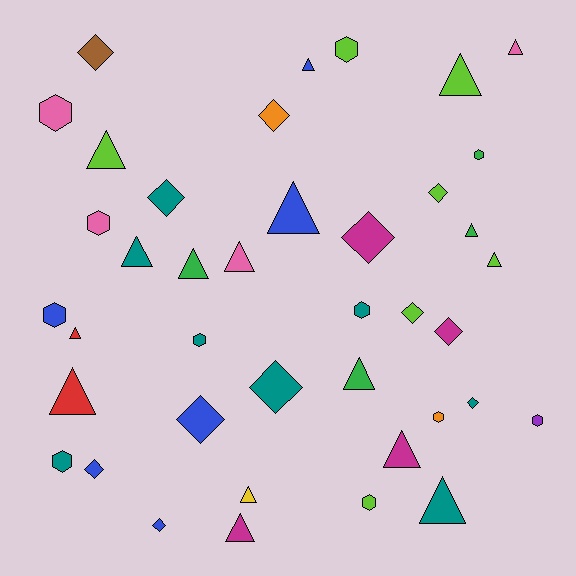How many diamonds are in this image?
There are 12 diamonds.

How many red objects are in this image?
There are 2 red objects.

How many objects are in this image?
There are 40 objects.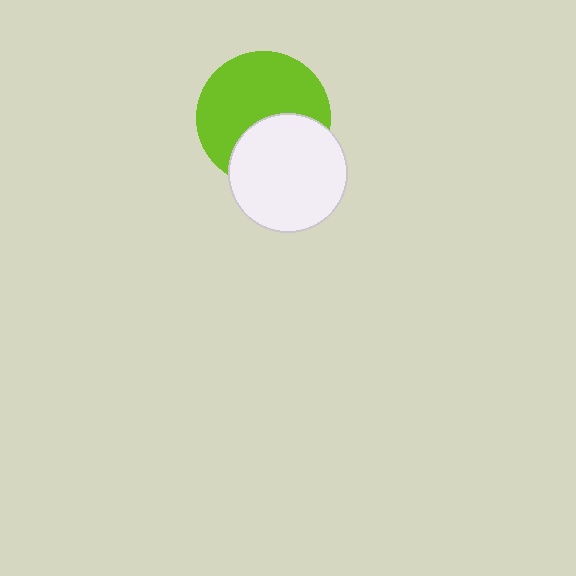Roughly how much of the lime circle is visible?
About half of it is visible (roughly 63%).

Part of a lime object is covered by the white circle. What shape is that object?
It is a circle.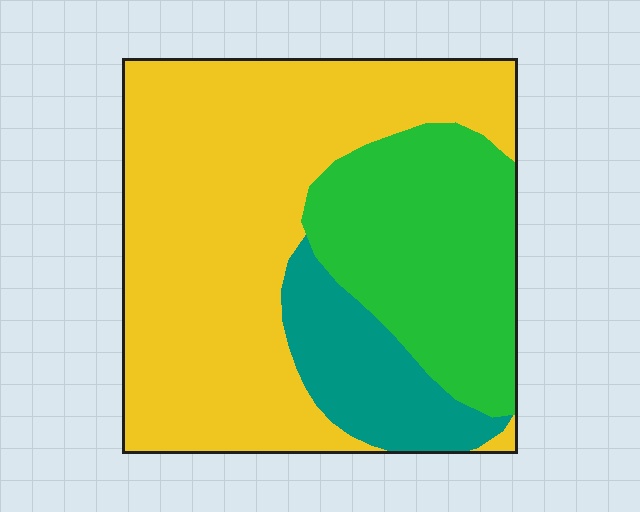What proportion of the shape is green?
Green covers around 30% of the shape.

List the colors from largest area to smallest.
From largest to smallest: yellow, green, teal.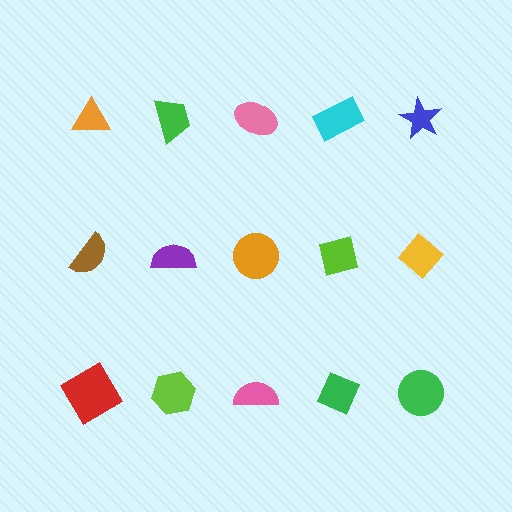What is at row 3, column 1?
A red diamond.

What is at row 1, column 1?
An orange triangle.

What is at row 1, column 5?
A blue star.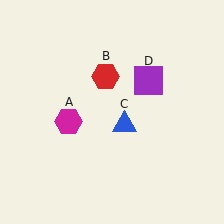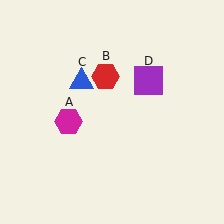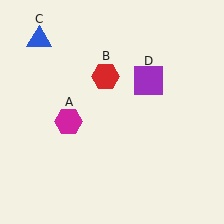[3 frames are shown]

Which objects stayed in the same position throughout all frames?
Magenta hexagon (object A) and red hexagon (object B) and purple square (object D) remained stationary.